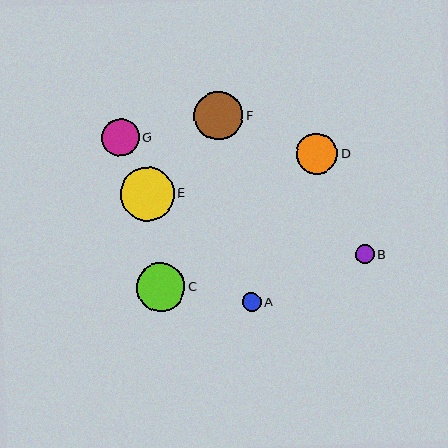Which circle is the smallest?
Circle A is the smallest with a size of approximately 18 pixels.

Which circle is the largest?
Circle E is the largest with a size of approximately 54 pixels.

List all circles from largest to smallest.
From largest to smallest: E, C, F, D, G, B, A.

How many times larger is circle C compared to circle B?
Circle C is approximately 2.6 times the size of circle B.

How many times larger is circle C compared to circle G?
Circle C is approximately 1.3 times the size of circle G.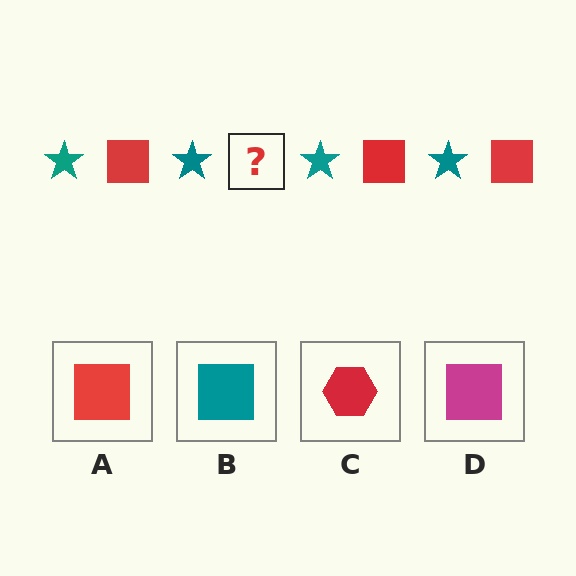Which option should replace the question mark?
Option A.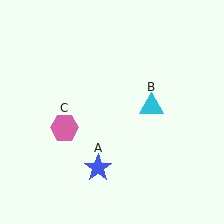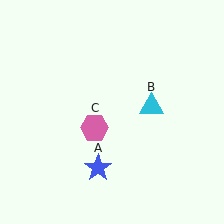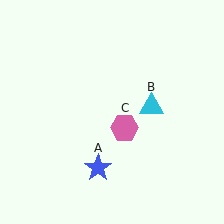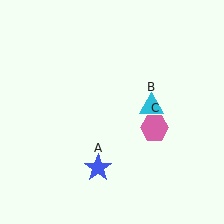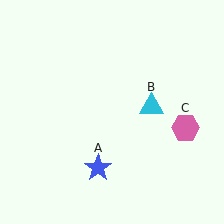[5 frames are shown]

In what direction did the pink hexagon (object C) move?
The pink hexagon (object C) moved right.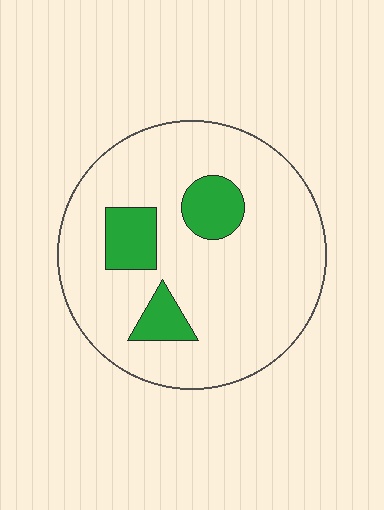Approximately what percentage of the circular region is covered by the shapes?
Approximately 15%.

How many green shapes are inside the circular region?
3.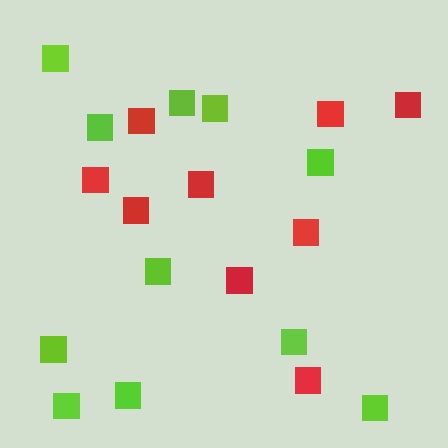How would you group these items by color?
There are 2 groups: one group of lime squares (11) and one group of red squares (9).